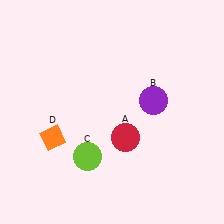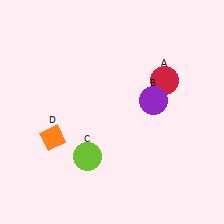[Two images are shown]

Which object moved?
The red circle (A) moved up.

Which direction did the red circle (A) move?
The red circle (A) moved up.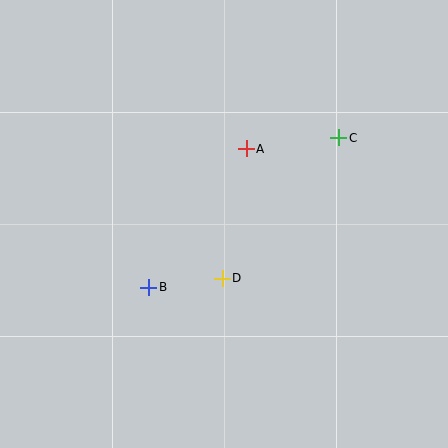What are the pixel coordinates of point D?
Point D is at (222, 278).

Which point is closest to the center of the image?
Point D at (222, 278) is closest to the center.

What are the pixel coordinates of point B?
Point B is at (149, 287).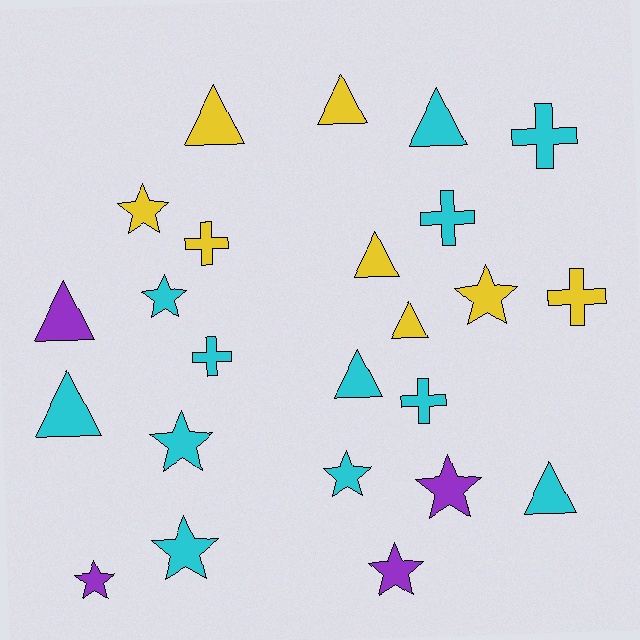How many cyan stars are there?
There are 4 cyan stars.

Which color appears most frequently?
Cyan, with 12 objects.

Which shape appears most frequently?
Triangle, with 9 objects.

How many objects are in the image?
There are 24 objects.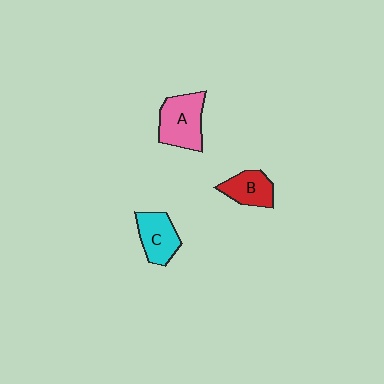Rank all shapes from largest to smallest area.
From largest to smallest: A (pink), C (cyan), B (red).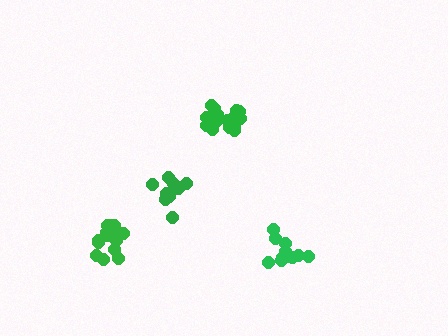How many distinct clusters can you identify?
There are 4 distinct clusters.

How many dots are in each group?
Group 1: 16 dots, Group 2: 11 dots, Group 3: 16 dots, Group 4: 10 dots (53 total).